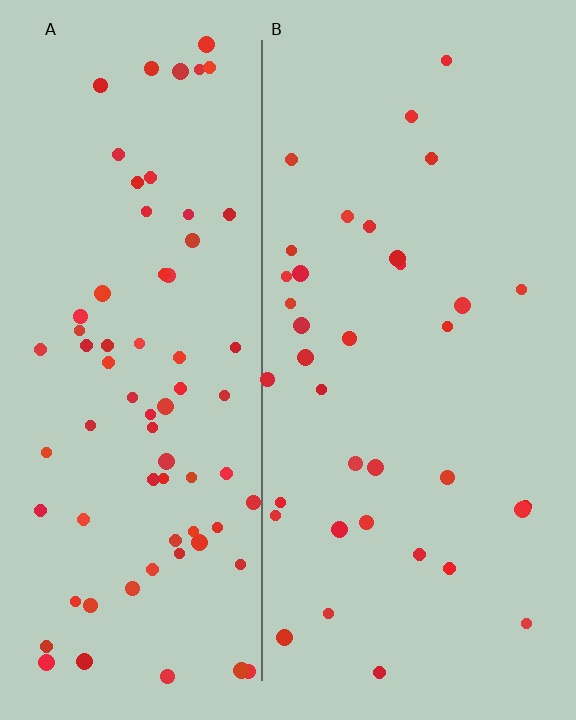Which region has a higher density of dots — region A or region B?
A (the left).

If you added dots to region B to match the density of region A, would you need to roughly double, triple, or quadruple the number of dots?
Approximately double.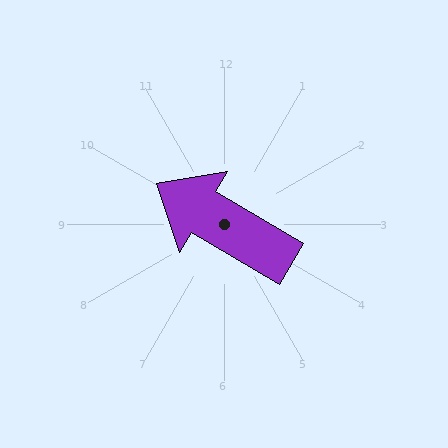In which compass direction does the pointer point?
Northwest.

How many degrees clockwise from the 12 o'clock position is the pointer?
Approximately 301 degrees.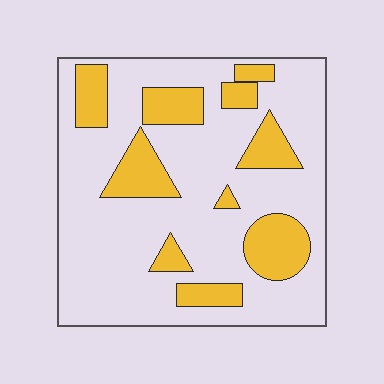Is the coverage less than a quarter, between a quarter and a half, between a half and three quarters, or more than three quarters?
Less than a quarter.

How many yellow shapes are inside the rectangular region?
10.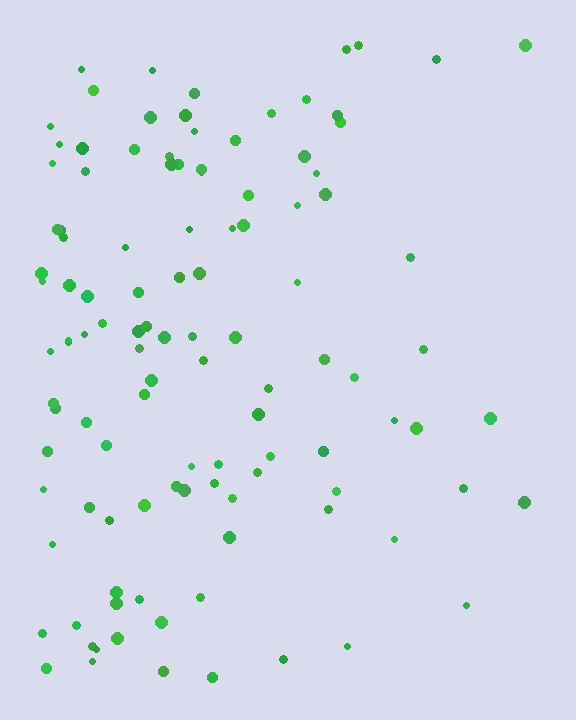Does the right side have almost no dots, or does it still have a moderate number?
Still a moderate number, just noticeably fewer than the left.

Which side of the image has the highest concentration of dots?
The left.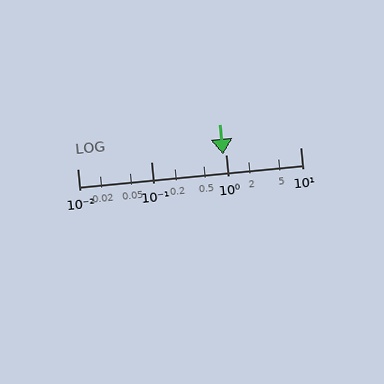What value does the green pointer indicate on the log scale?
The pointer indicates approximately 0.93.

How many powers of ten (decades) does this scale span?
The scale spans 3 decades, from 0.01 to 10.